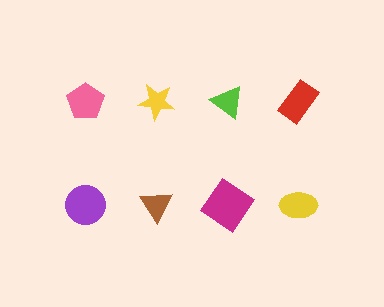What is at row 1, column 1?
A pink pentagon.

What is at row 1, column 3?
A lime triangle.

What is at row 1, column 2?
A yellow star.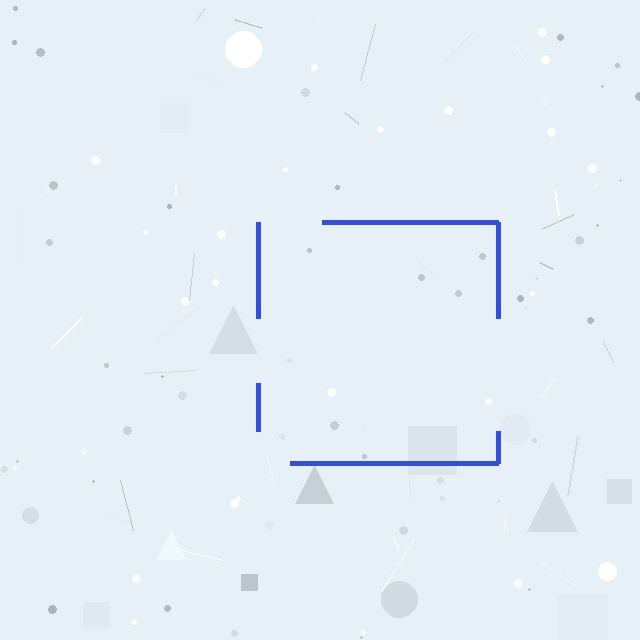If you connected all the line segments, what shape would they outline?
They would outline a square.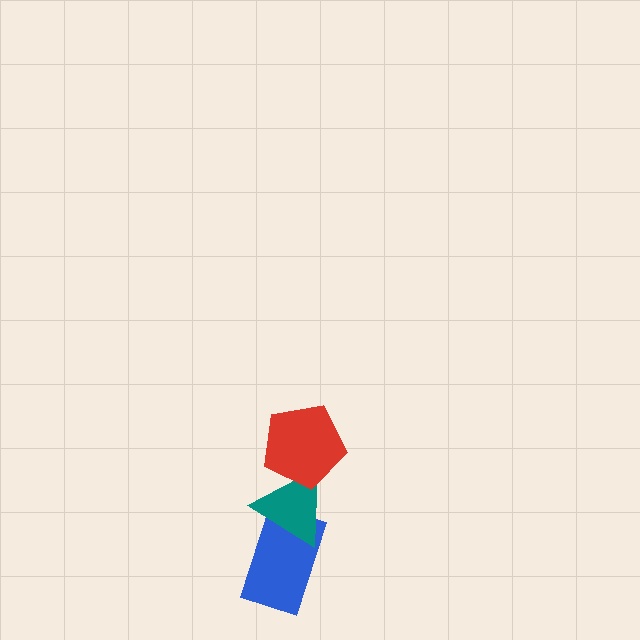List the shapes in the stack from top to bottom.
From top to bottom: the red pentagon, the teal triangle, the blue rectangle.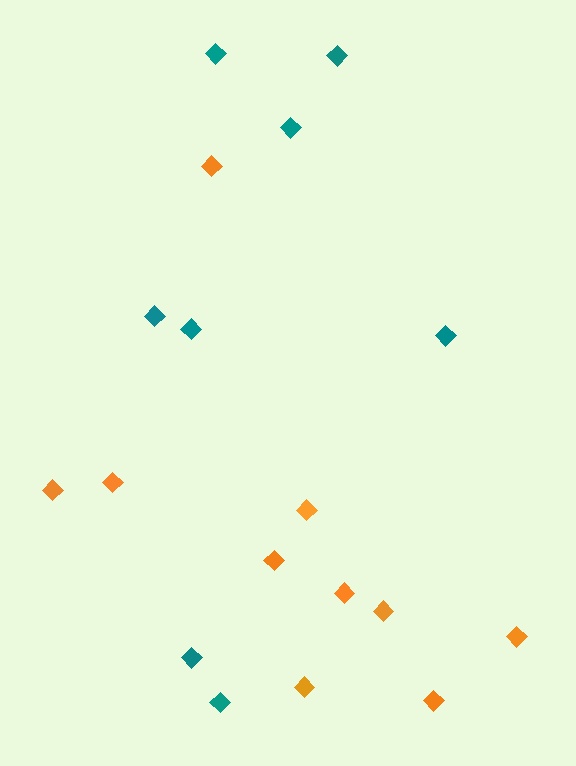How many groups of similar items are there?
There are 2 groups: one group of teal diamonds (8) and one group of orange diamonds (10).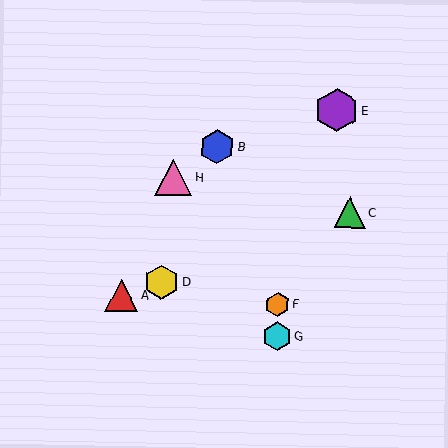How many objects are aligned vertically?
2 objects (F, G) are aligned vertically.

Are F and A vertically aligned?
No, F is at x≈278 and A is at x≈122.